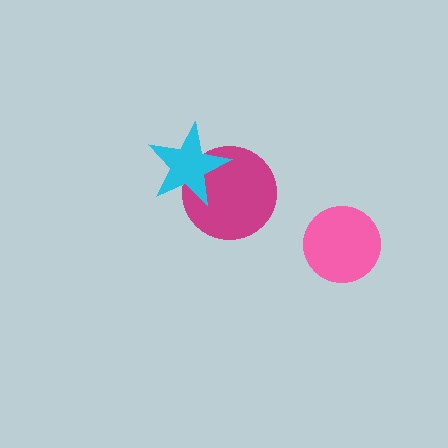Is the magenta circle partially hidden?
Yes, it is partially covered by another shape.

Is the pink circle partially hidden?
No, no other shape covers it.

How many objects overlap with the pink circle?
0 objects overlap with the pink circle.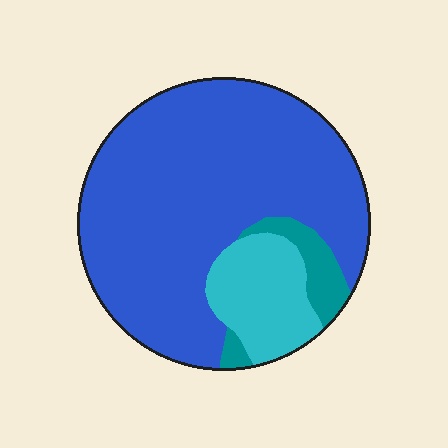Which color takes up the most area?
Blue, at roughly 75%.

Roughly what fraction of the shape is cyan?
Cyan covers 16% of the shape.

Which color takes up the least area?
Teal, at roughly 5%.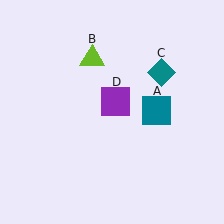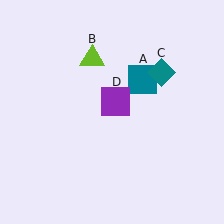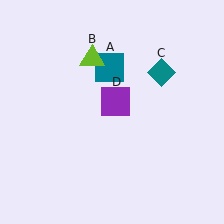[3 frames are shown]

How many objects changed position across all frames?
1 object changed position: teal square (object A).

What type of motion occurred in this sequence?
The teal square (object A) rotated counterclockwise around the center of the scene.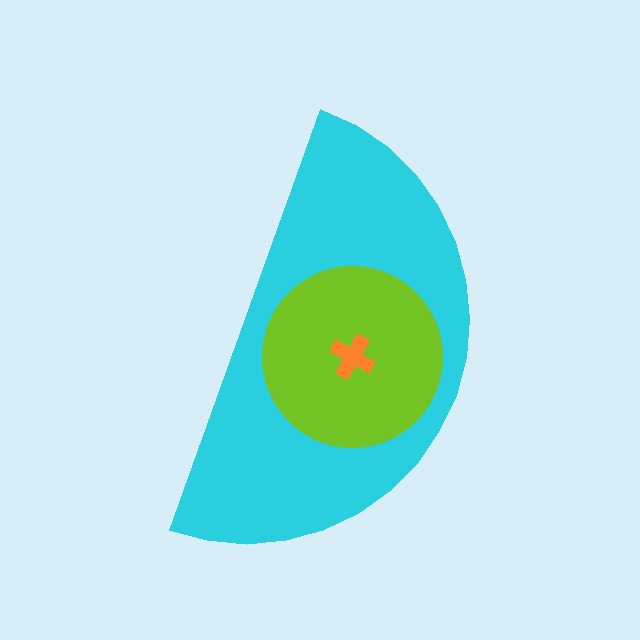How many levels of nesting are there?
3.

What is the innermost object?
The orange cross.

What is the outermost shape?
The cyan semicircle.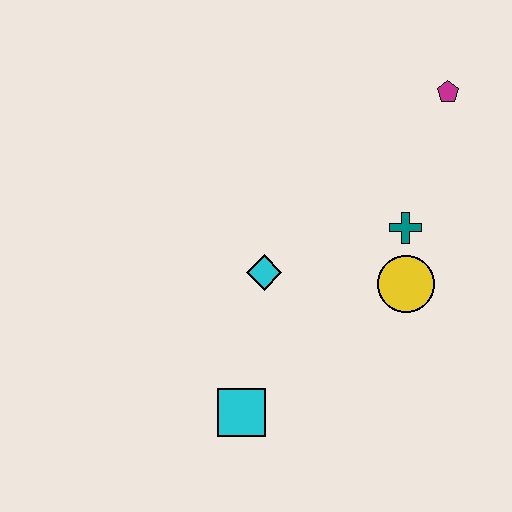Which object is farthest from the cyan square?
The magenta pentagon is farthest from the cyan square.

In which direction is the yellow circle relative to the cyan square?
The yellow circle is to the right of the cyan square.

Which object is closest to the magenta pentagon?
The teal cross is closest to the magenta pentagon.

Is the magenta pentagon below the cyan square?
No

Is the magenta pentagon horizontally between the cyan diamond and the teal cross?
No